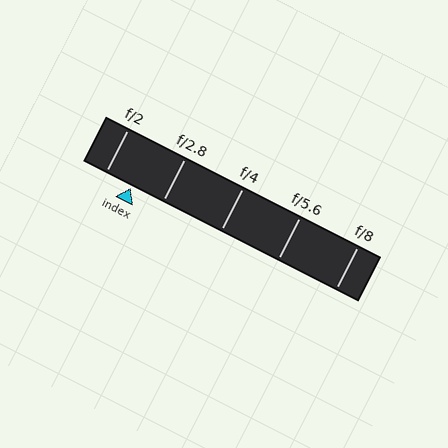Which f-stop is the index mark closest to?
The index mark is closest to f/2.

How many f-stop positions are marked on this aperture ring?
There are 5 f-stop positions marked.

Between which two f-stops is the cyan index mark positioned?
The index mark is between f/2 and f/2.8.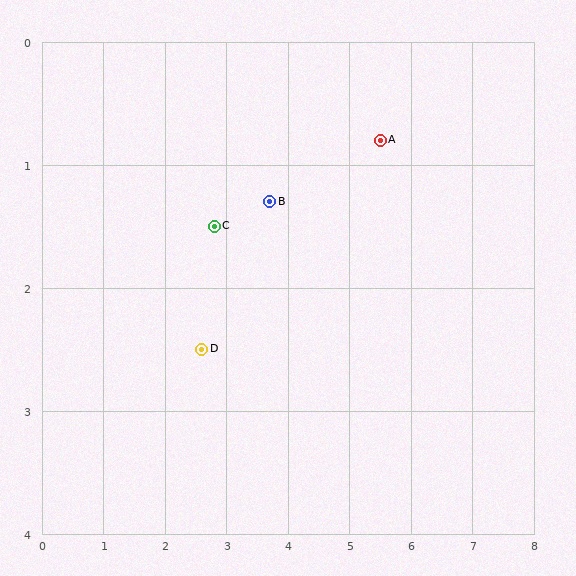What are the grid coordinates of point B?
Point B is at approximately (3.7, 1.3).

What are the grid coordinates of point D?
Point D is at approximately (2.6, 2.5).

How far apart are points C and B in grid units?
Points C and B are about 0.9 grid units apart.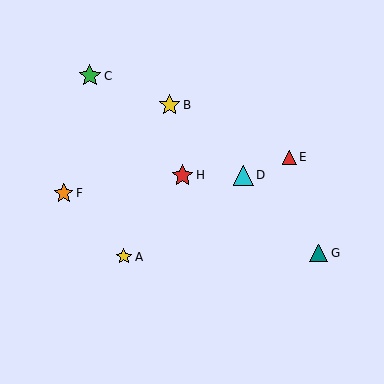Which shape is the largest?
The red star (labeled H) is the largest.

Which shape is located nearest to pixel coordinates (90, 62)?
The green star (labeled C) at (90, 76) is nearest to that location.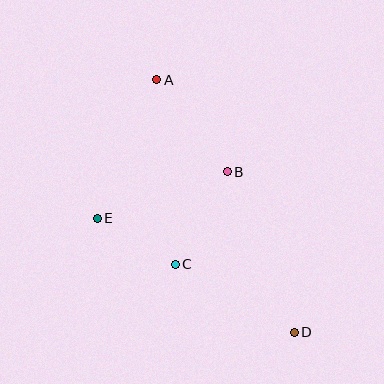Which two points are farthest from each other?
Points A and D are farthest from each other.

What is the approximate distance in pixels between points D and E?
The distance between D and E is approximately 228 pixels.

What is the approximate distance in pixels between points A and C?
The distance between A and C is approximately 185 pixels.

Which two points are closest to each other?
Points C and E are closest to each other.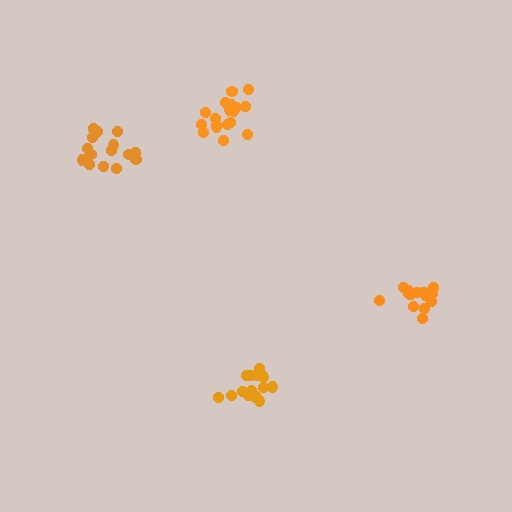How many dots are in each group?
Group 1: 16 dots, Group 2: 16 dots, Group 3: 19 dots, Group 4: 16 dots (67 total).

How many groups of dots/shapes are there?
There are 4 groups.